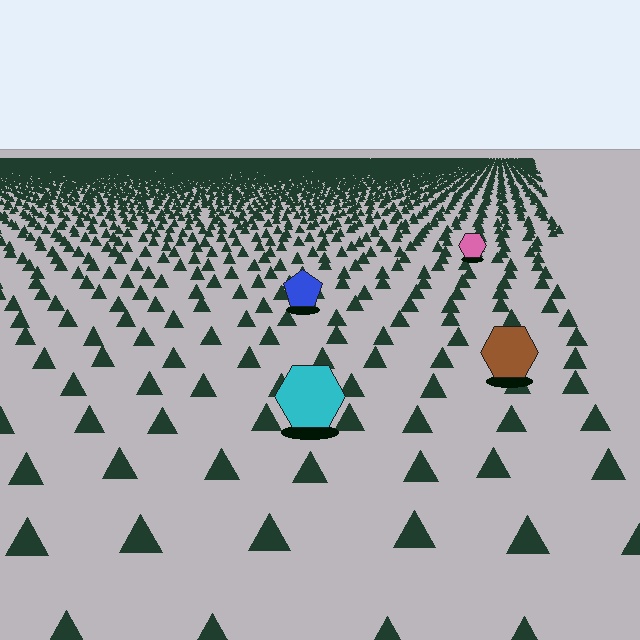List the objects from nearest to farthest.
From nearest to farthest: the cyan hexagon, the brown hexagon, the blue pentagon, the pink hexagon.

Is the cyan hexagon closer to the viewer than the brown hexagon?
Yes. The cyan hexagon is closer — you can tell from the texture gradient: the ground texture is coarser near it.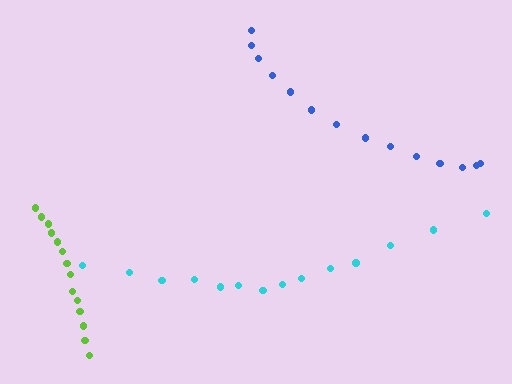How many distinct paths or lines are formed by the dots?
There are 3 distinct paths.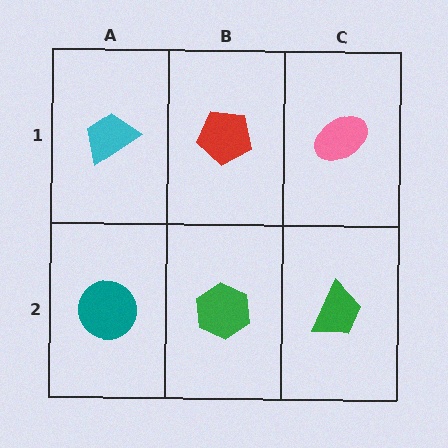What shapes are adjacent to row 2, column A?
A cyan trapezoid (row 1, column A), a green hexagon (row 2, column B).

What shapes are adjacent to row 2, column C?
A pink ellipse (row 1, column C), a green hexagon (row 2, column B).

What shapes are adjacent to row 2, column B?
A red pentagon (row 1, column B), a teal circle (row 2, column A), a green trapezoid (row 2, column C).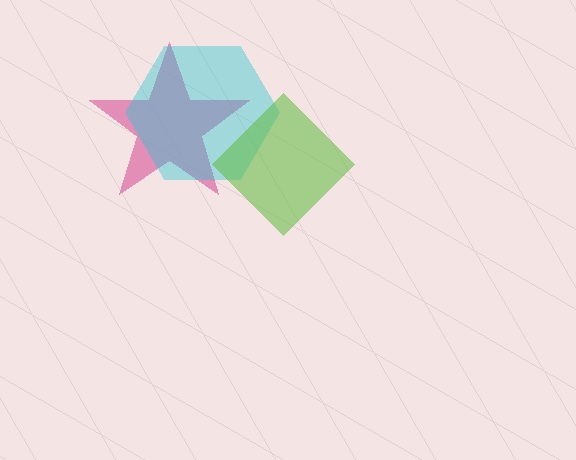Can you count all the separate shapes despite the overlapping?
Yes, there are 3 separate shapes.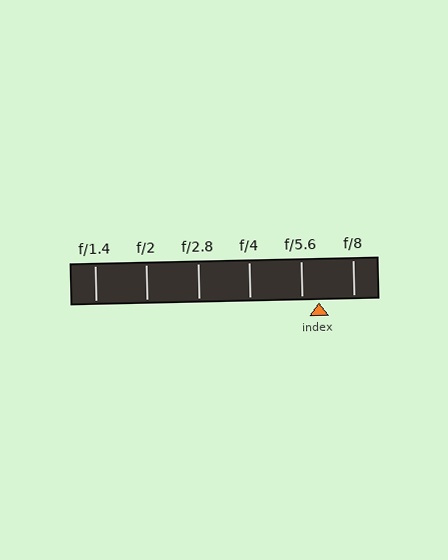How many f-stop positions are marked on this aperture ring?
There are 6 f-stop positions marked.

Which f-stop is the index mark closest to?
The index mark is closest to f/5.6.